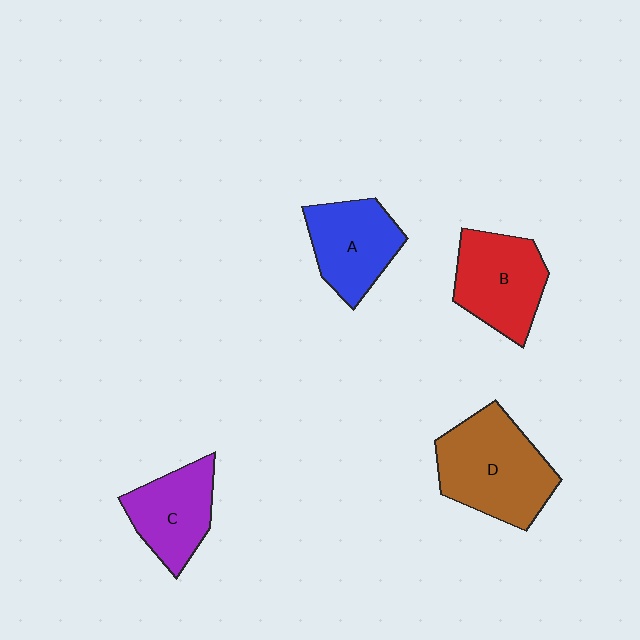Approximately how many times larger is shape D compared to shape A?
Approximately 1.4 times.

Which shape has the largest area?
Shape D (brown).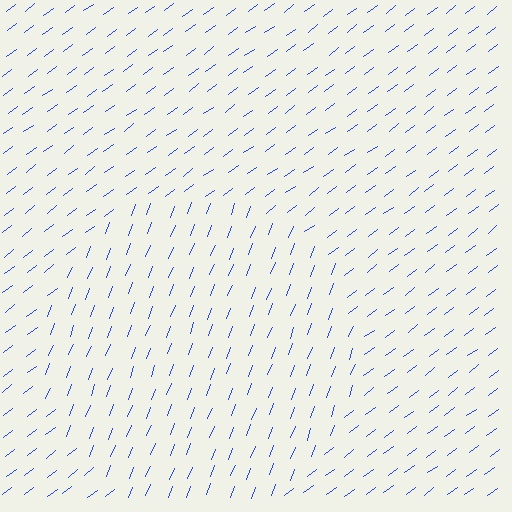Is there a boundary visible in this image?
Yes, there is a texture boundary formed by a change in line orientation.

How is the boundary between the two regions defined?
The boundary is defined purely by a change in line orientation (approximately 32 degrees difference). All lines are the same color and thickness.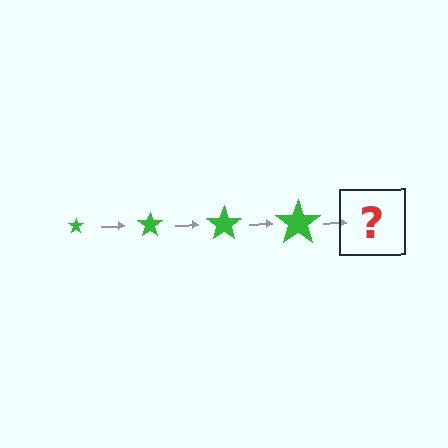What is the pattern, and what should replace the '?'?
The pattern is that the star gets progressively larger each step. The '?' should be a green star, larger than the previous one.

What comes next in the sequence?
The next element should be a green star, larger than the previous one.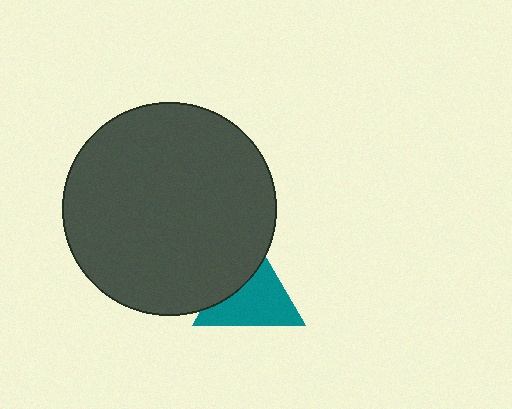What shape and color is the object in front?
The object in front is a dark gray circle.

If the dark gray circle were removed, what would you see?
You would see the complete teal triangle.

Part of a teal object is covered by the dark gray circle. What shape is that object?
It is a triangle.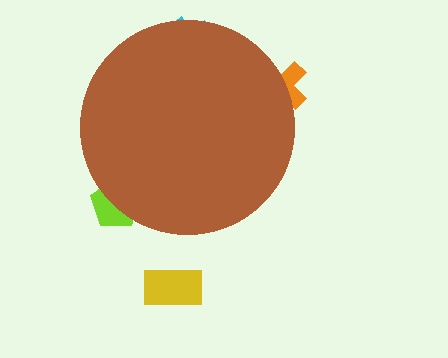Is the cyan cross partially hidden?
Yes, the cyan cross is partially hidden behind the brown circle.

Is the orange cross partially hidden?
Yes, the orange cross is partially hidden behind the brown circle.